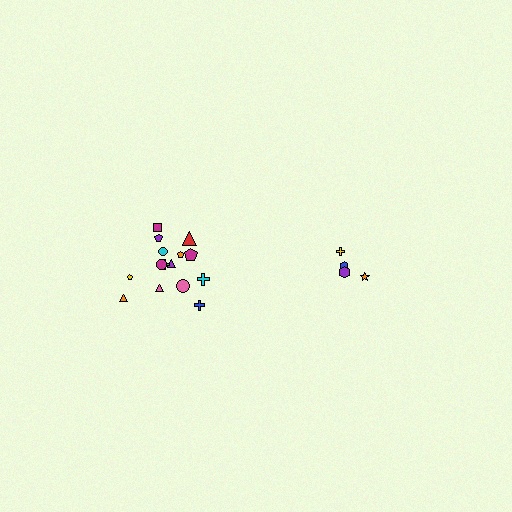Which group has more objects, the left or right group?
The left group.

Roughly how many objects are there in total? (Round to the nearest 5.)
Roughly 20 objects in total.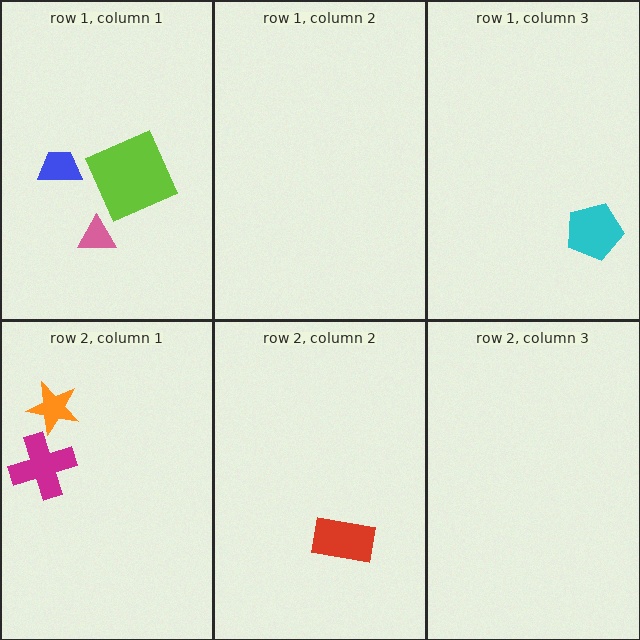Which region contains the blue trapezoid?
The row 1, column 1 region.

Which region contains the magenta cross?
The row 2, column 1 region.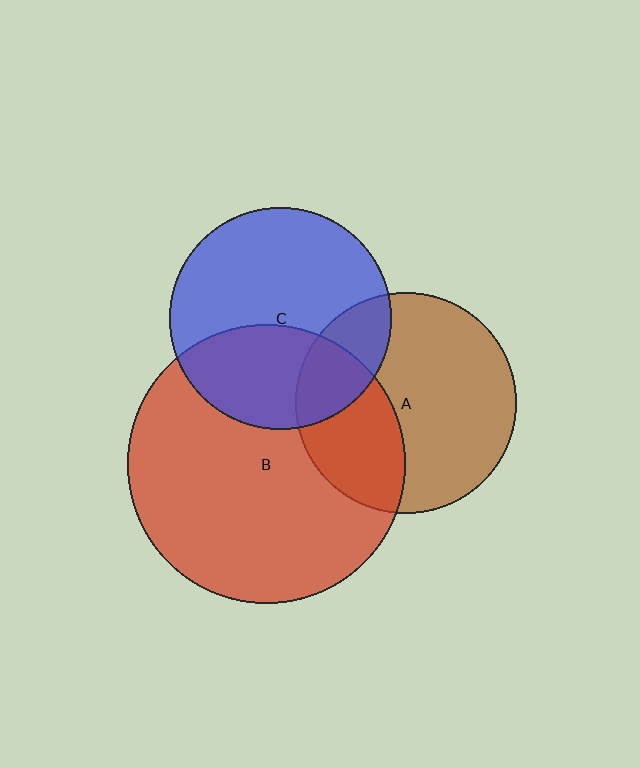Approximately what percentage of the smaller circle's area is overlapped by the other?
Approximately 35%.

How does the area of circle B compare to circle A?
Approximately 1.6 times.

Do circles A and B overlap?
Yes.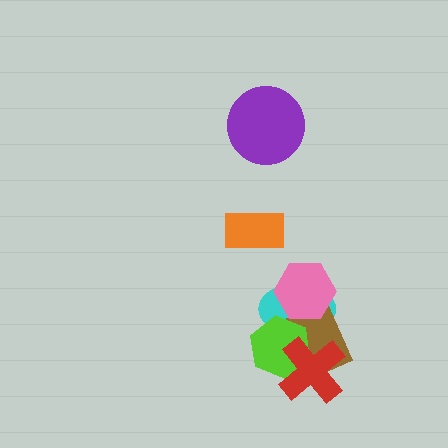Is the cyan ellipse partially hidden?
Yes, it is partially covered by another shape.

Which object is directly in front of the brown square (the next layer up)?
The pink hexagon is directly in front of the brown square.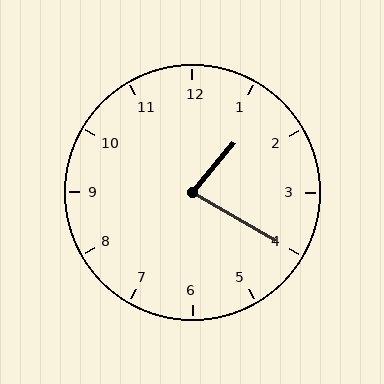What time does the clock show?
1:20.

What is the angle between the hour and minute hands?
Approximately 80 degrees.